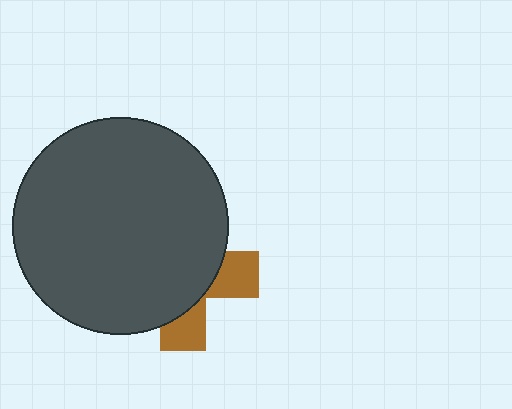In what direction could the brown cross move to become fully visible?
The brown cross could move toward the lower-right. That would shift it out from behind the dark gray circle entirely.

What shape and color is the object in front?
The object in front is a dark gray circle.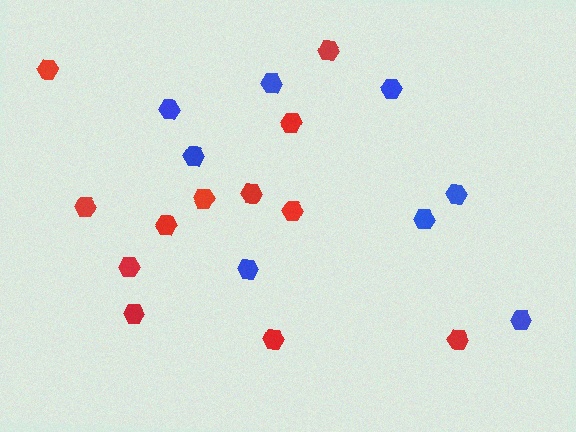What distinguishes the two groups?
There are 2 groups: one group of blue hexagons (8) and one group of red hexagons (12).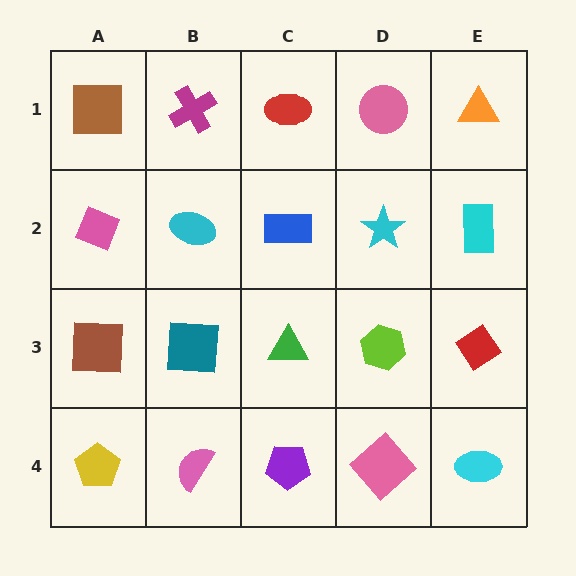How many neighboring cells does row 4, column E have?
2.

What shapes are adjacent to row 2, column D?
A pink circle (row 1, column D), a lime hexagon (row 3, column D), a blue rectangle (row 2, column C), a cyan rectangle (row 2, column E).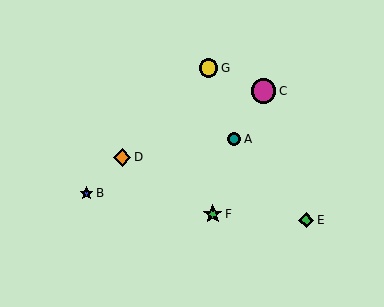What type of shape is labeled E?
Shape E is a green diamond.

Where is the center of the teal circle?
The center of the teal circle is at (234, 139).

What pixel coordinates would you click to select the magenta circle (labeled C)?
Click at (264, 91) to select the magenta circle C.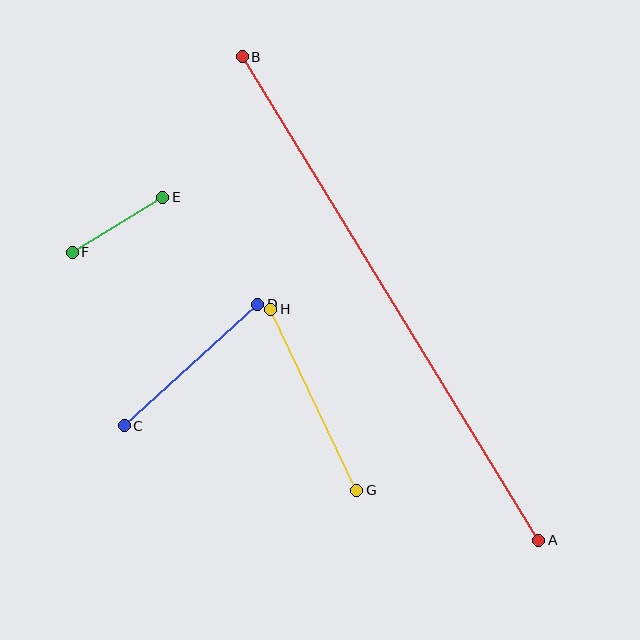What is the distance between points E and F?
The distance is approximately 106 pixels.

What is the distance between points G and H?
The distance is approximately 201 pixels.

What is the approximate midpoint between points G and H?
The midpoint is at approximately (314, 400) pixels.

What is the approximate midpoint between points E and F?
The midpoint is at approximately (117, 225) pixels.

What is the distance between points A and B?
The distance is approximately 567 pixels.